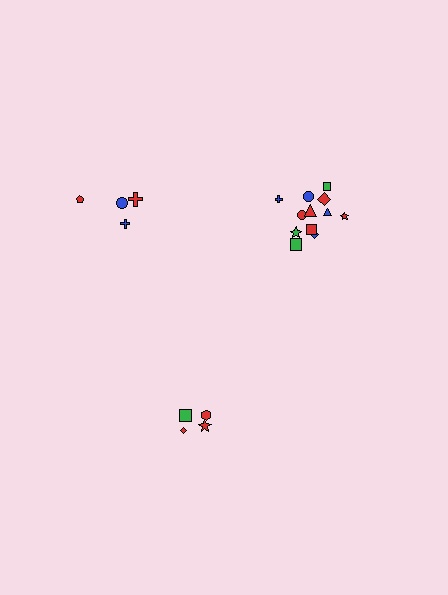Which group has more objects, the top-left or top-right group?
The top-right group.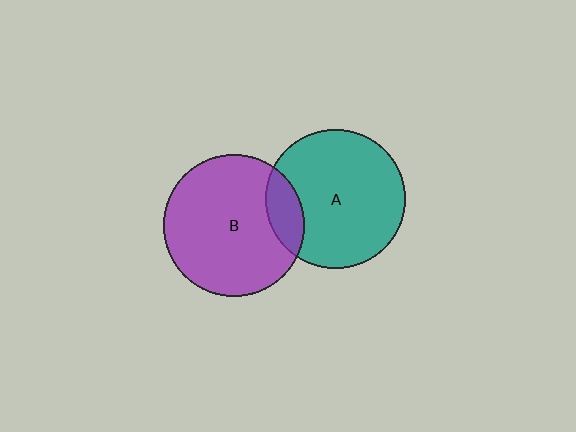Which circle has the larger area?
Circle B (purple).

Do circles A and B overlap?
Yes.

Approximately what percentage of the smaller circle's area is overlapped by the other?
Approximately 15%.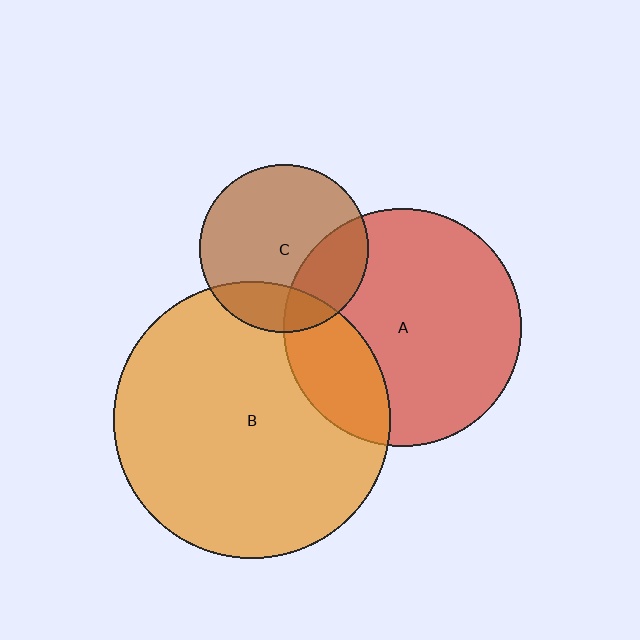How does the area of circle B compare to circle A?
Approximately 1.4 times.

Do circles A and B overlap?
Yes.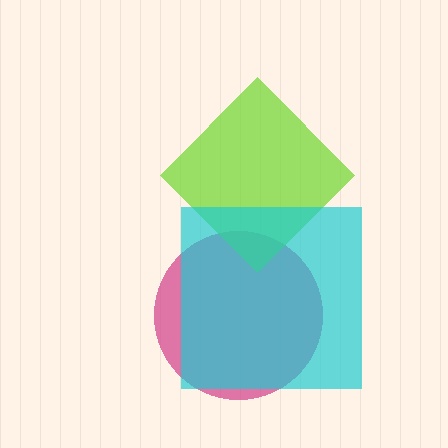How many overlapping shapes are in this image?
There are 3 overlapping shapes in the image.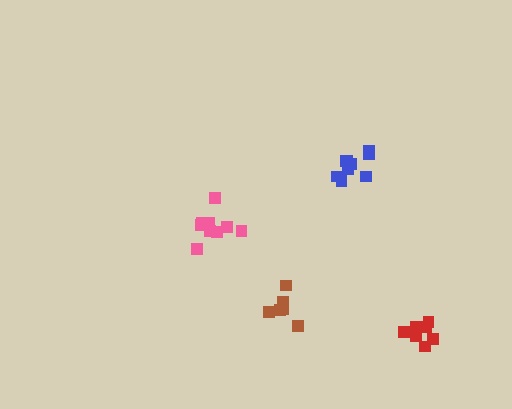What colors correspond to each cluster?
The clusters are colored: blue, red, brown, pink.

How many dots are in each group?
Group 1: 9 dots, Group 2: 8 dots, Group 3: 6 dots, Group 4: 10 dots (33 total).